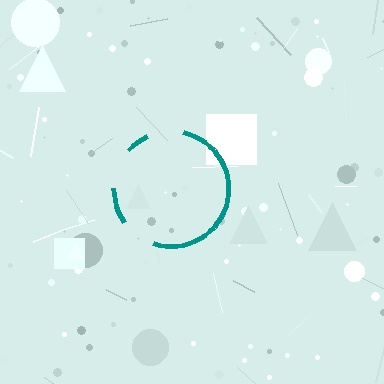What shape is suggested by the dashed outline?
The dashed outline suggests a circle.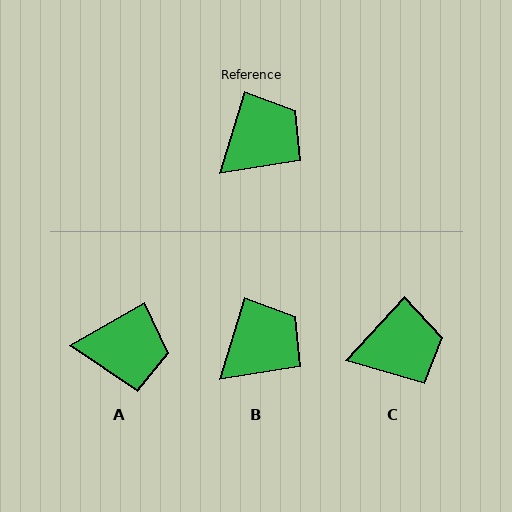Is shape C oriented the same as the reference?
No, it is off by about 26 degrees.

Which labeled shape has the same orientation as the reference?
B.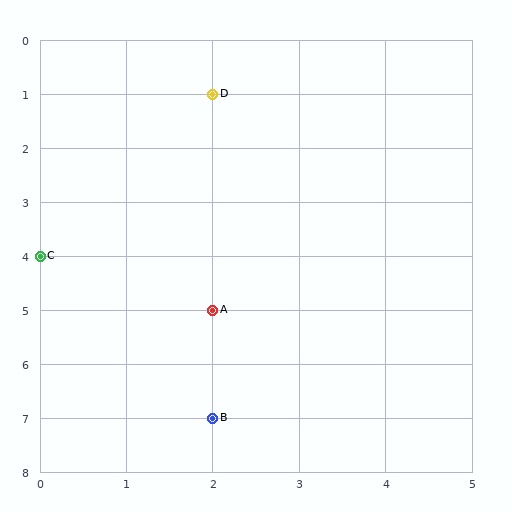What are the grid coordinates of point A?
Point A is at grid coordinates (2, 5).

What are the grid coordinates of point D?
Point D is at grid coordinates (2, 1).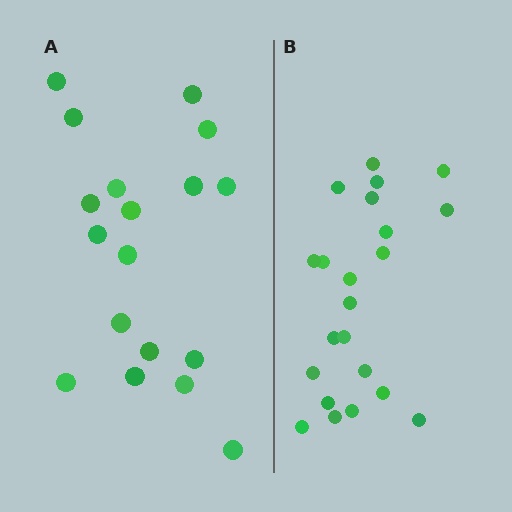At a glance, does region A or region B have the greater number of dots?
Region B (the right region) has more dots.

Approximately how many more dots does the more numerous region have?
Region B has about 4 more dots than region A.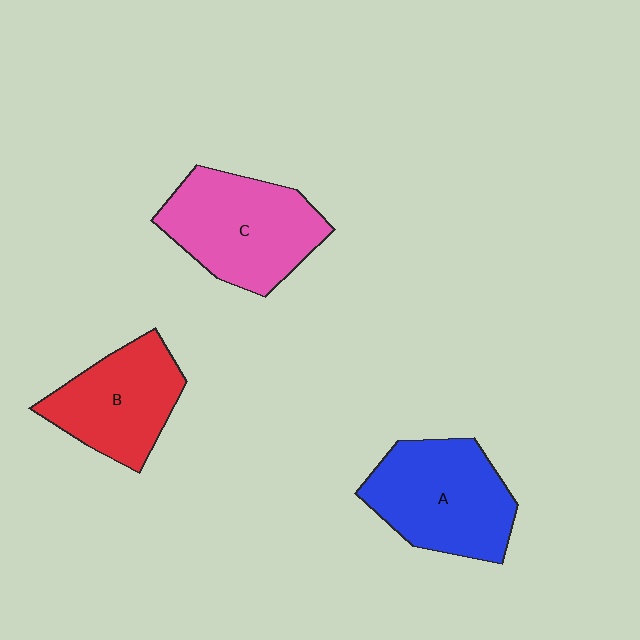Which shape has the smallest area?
Shape B (red).